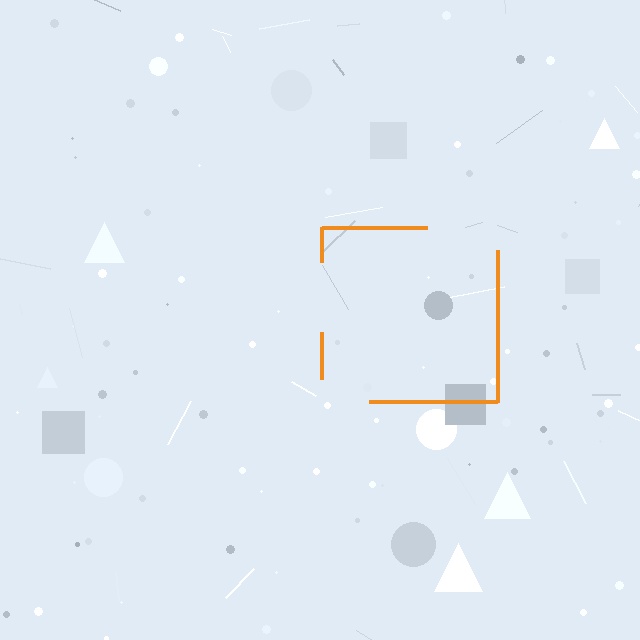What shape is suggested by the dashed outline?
The dashed outline suggests a square.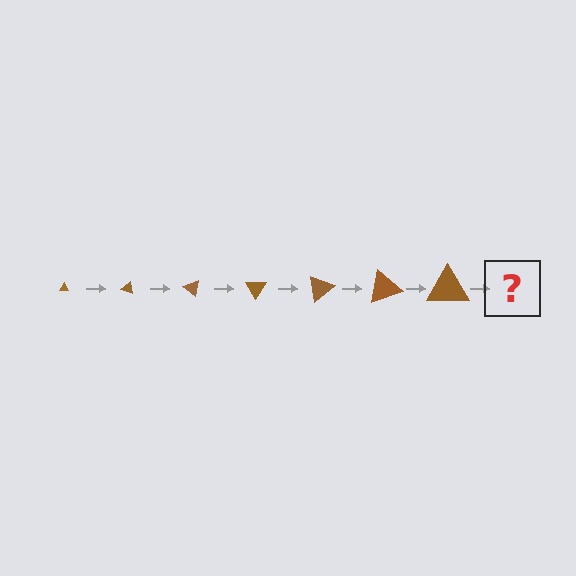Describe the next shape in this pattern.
It should be a triangle, larger than the previous one and rotated 140 degrees from the start.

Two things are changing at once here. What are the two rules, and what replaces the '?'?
The two rules are that the triangle grows larger each step and it rotates 20 degrees each step. The '?' should be a triangle, larger than the previous one and rotated 140 degrees from the start.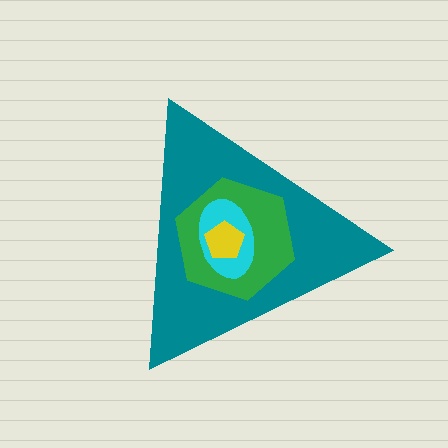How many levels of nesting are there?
4.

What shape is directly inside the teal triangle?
The green hexagon.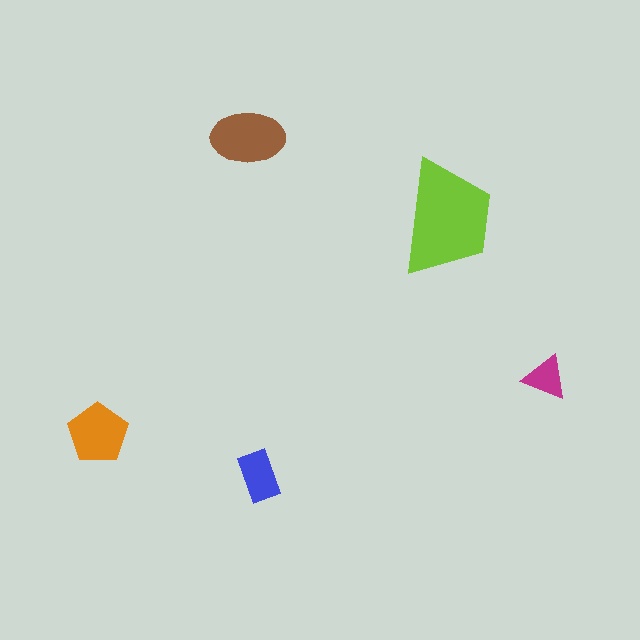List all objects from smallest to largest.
The magenta triangle, the blue rectangle, the orange pentagon, the brown ellipse, the lime trapezoid.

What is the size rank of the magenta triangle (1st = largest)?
5th.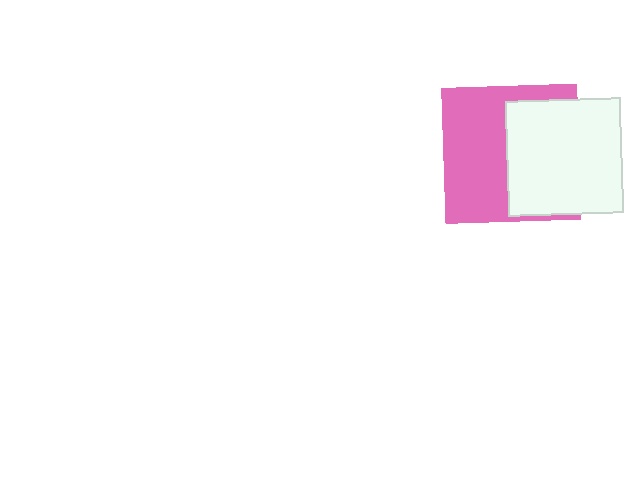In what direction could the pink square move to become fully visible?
The pink square could move left. That would shift it out from behind the white square entirely.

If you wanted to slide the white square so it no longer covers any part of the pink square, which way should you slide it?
Slide it right — that is the most direct way to separate the two shapes.